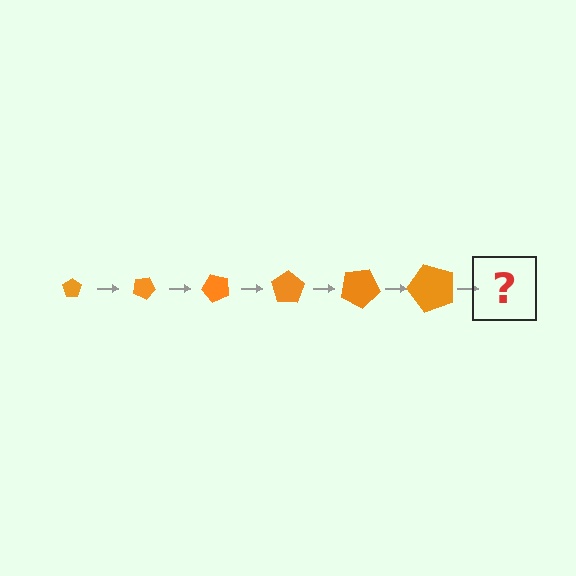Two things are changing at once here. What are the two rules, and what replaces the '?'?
The two rules are that the pentagon grows larger each step and it rotates 25 degrees each step. The '?' should be a pentagon, larger than the previous one and rotated 150 degrees from the start.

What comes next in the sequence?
The next element should be a pentagon, larger than the previous one and rotated 150 degrees from the start.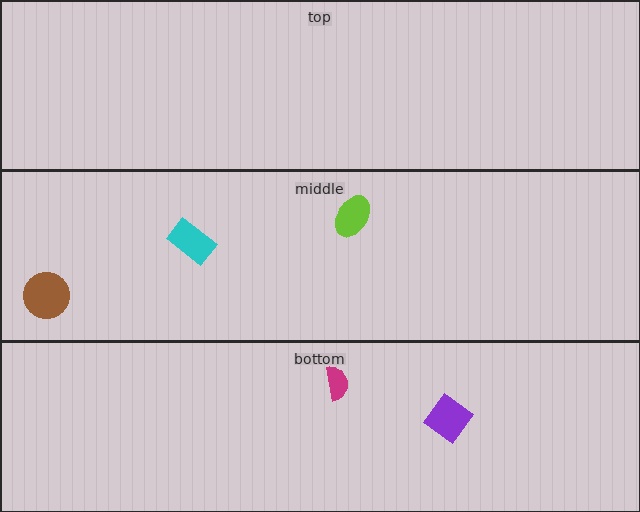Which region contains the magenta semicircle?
The bottom region.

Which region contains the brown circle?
The middle region.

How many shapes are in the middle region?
3.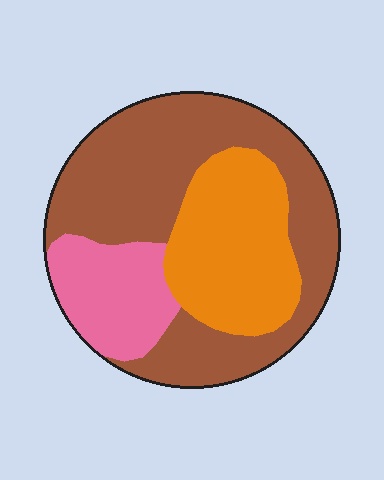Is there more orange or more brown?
Brown.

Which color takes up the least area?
Pink, at roughly 20%.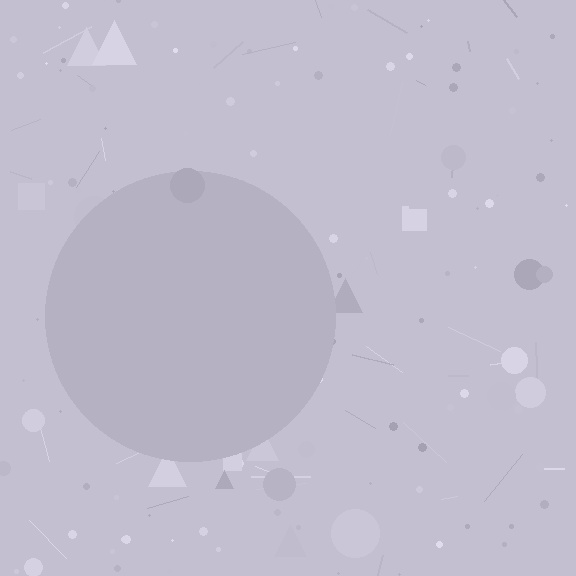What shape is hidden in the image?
A circle is hidden in the image.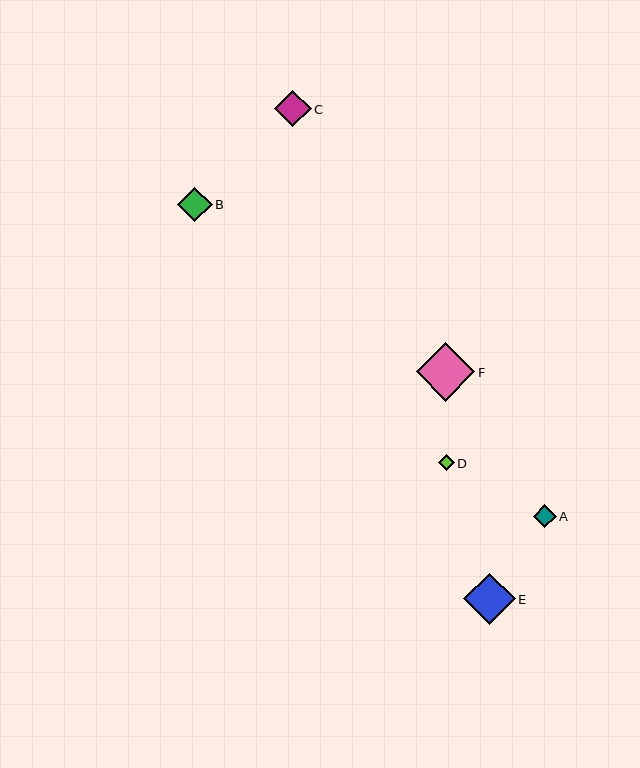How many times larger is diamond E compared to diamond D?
Diamond E is approximately 3.3 times the size of diamond D.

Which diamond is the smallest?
Diamond D is the smallest with a size of approximately 15 pixels.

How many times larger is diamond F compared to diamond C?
Diamond F is approximately 1.6 times the size of diamond C.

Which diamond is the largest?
Diamond F is the largest with a size of approximately 58 pixels.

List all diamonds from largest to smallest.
From largest to smallest: F, E, C, B, A, D.